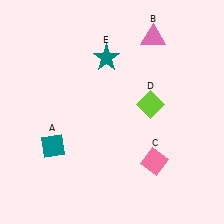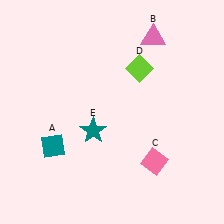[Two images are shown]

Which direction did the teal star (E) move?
The teal star (E) moved down.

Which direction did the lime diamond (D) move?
The lime diamond (D) moved up.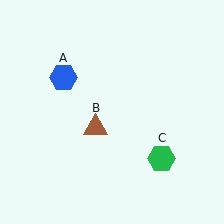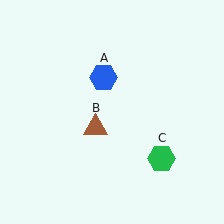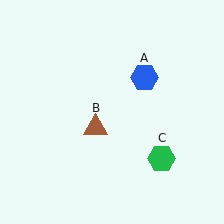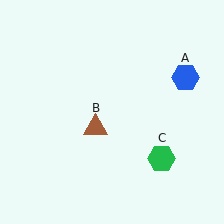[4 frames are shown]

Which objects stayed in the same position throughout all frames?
Brown triangle (object B) and green hexagon (object C) remained stationary.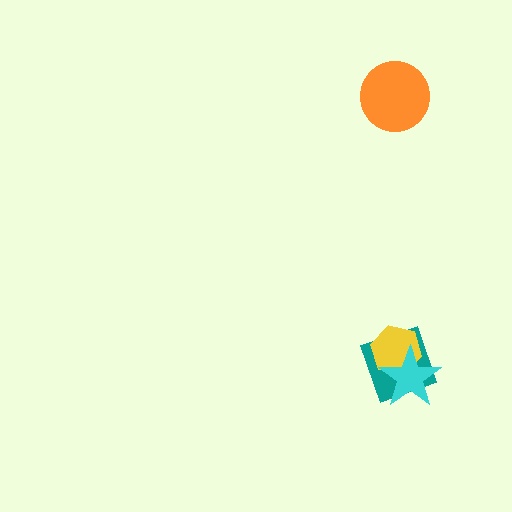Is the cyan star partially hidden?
No, no other shape covers it.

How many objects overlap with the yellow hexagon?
2 objects overlap with the yellow hexagon.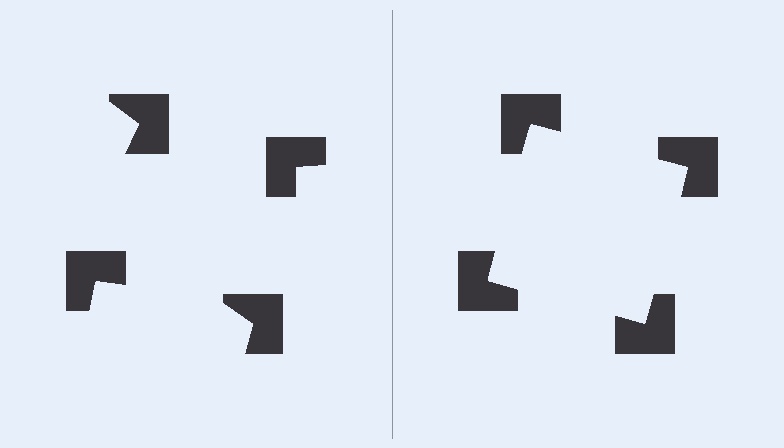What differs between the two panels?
The notched squares are positioned identically on both sides; only the wedge orientations differ. On the right they align to a square; on the left they are misaligned.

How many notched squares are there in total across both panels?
8 — 4 on each side.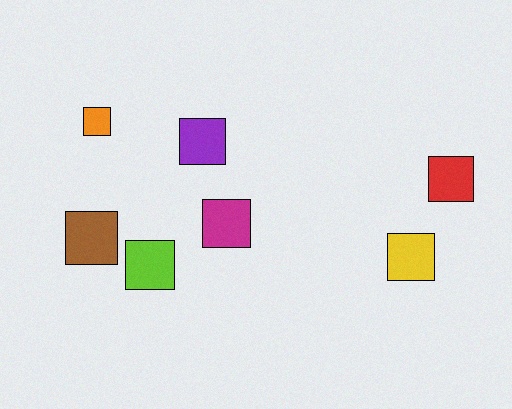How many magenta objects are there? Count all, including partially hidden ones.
There is 1 magenta object.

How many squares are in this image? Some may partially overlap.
There are 7 squares.